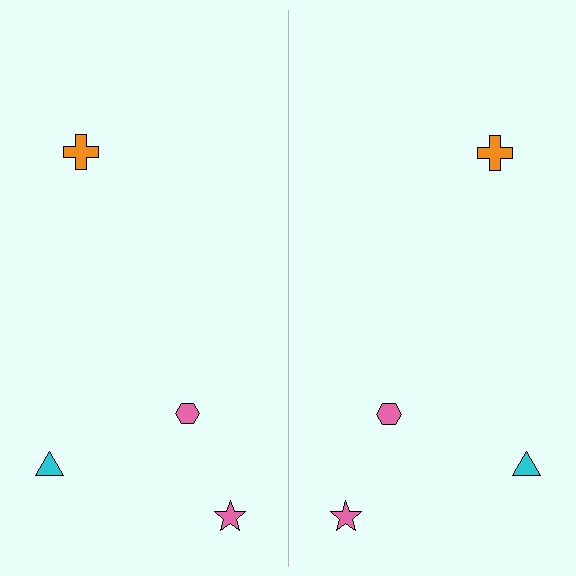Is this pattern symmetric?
Yes, this pattern has bilateral (reflection) symmetry.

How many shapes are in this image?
There are 8 shapes in this image.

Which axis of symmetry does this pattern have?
The pattern has a vertical axis of symmetry running through the center of the image.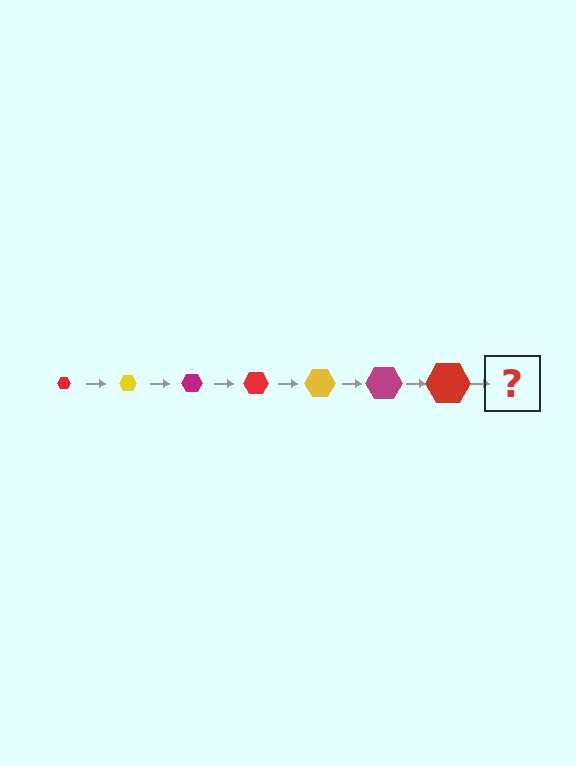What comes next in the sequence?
The next element should be a yellow hexagon, larger than the previous one.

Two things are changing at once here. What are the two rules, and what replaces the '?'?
The two rules are that the hexagon grows larger each step and the color cycles through red, yellow, and magenta. The '?' should be a yellow hexagon, larger than the previous one.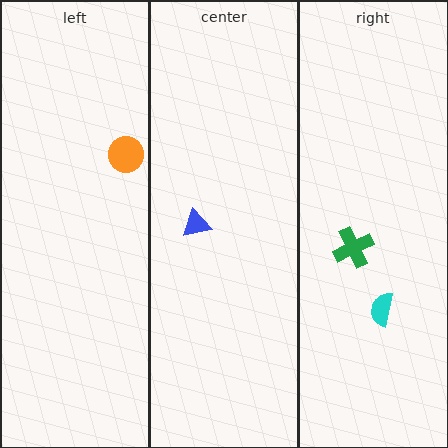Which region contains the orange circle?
The left region.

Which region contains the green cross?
The right region.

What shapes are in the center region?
The blue triangle.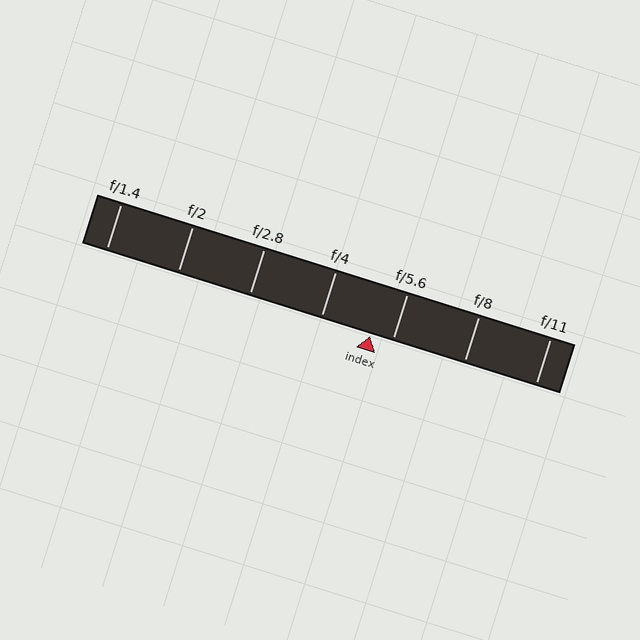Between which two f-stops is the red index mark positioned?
The index mark is between f/4 and f/5.6.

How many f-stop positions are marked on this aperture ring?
There are 7 f-stop positions marked.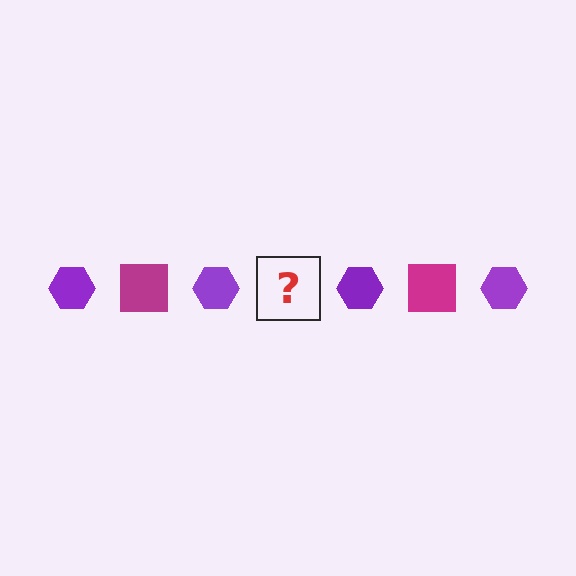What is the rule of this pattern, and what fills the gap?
The rule is that the pattern alternates between purple hexagon and magenta square. The gap should be filled with a magenta square.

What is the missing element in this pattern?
The missing element is a magenta square.